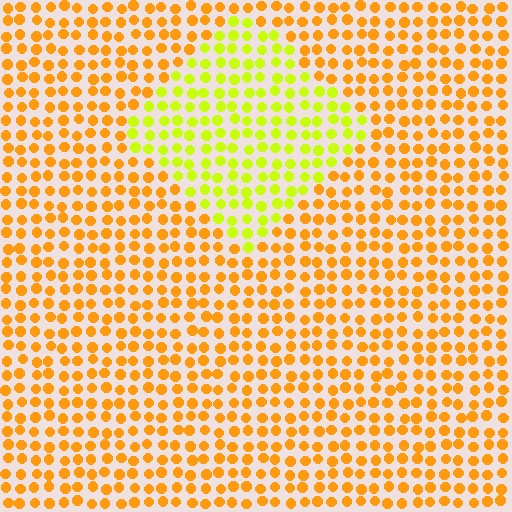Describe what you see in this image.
The image is filled with small orange elements in a uniform arrangement. A diamond-shaped region is visible where the elements are tinted to a slightly different hue, forming a subtle color boundary.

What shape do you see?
I see a diamond.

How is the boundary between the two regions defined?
The boundary is defined purely by a slight shift in hue (about 39 degrees). Spacing, size, and orientation are identical on both sides.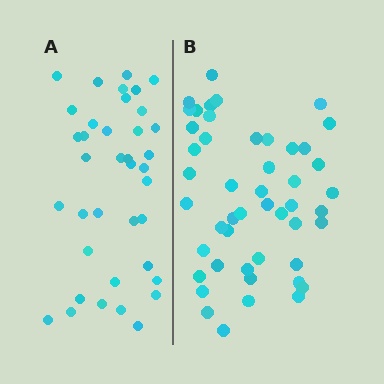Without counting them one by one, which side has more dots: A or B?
Region B (the right region) has more dots.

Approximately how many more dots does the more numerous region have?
Region B has roughly 10 or so more dots than region A.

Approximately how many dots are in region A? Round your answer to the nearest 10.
About 40 dots. (The exact count is 38, which rounds to 40.)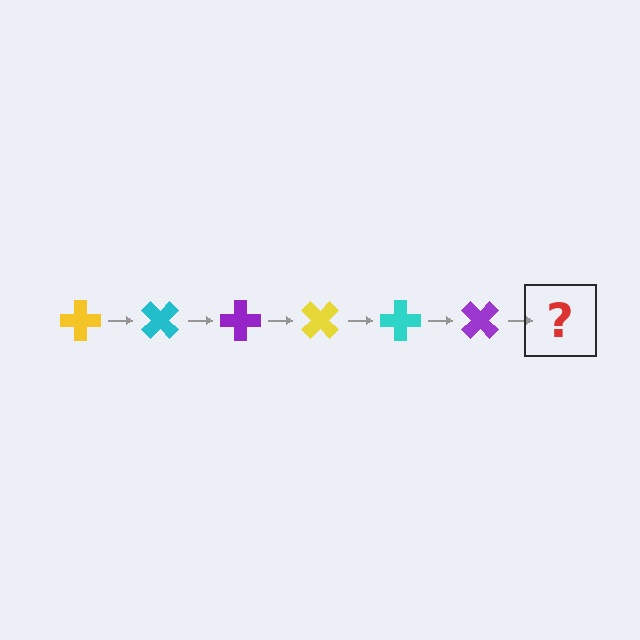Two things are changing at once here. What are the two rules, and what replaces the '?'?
The two rules are that it rotates 45 degrees each step and the color cycles through yellow, cyan, and purple. The '?' should be a yellow cross, rotated 270 degrees from the start.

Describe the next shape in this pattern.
It should be a yellow cross, rotated 270 degrees from the start.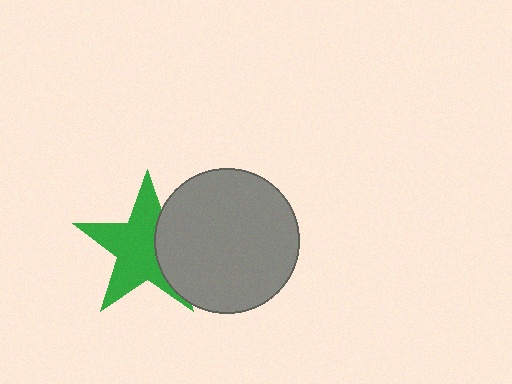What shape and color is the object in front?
The object in front is a gray circle.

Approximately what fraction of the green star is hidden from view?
Roughly 33% of the green star is hidden behind the gray circle.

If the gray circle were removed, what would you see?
You would see the complete green star.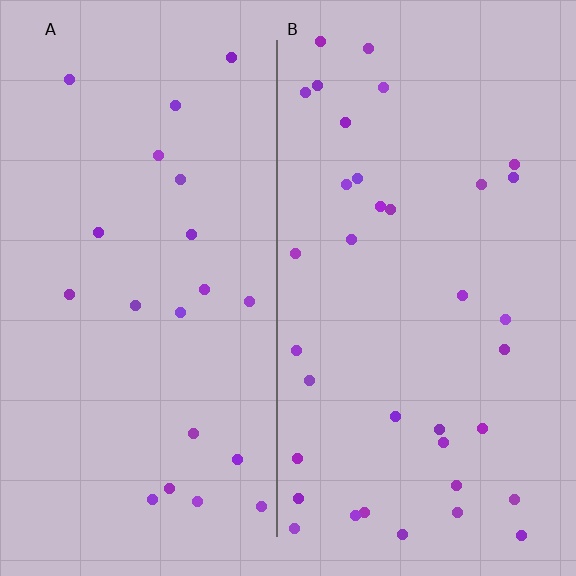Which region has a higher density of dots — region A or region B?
B (the right).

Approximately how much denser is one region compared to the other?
Approximately 1.7× — region B over region A.